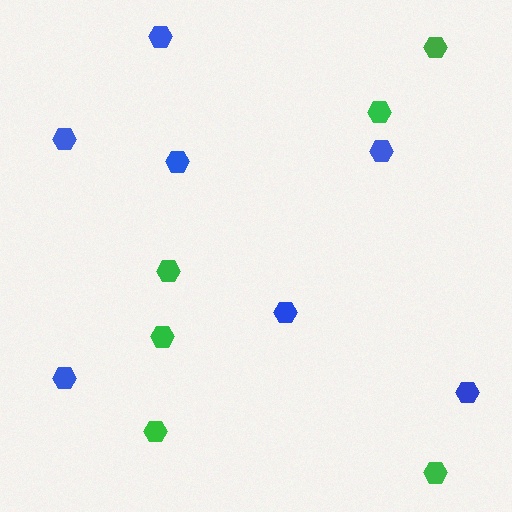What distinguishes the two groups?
There are 2 groups: one group of blue hexagons (7) and one group of green hexagons (6).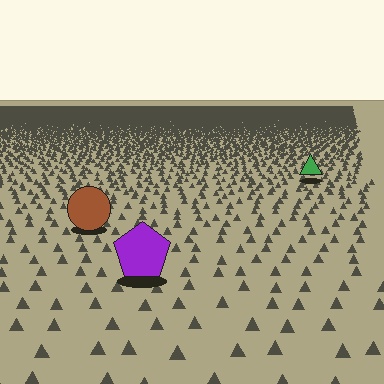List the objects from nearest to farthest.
From nearest to farthest: the purple pentagon, the brown circle, the green triangle.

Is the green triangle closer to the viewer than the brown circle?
No. The brown circle is closer — you can tell from the texture gradient: the ground texture is coarser near it.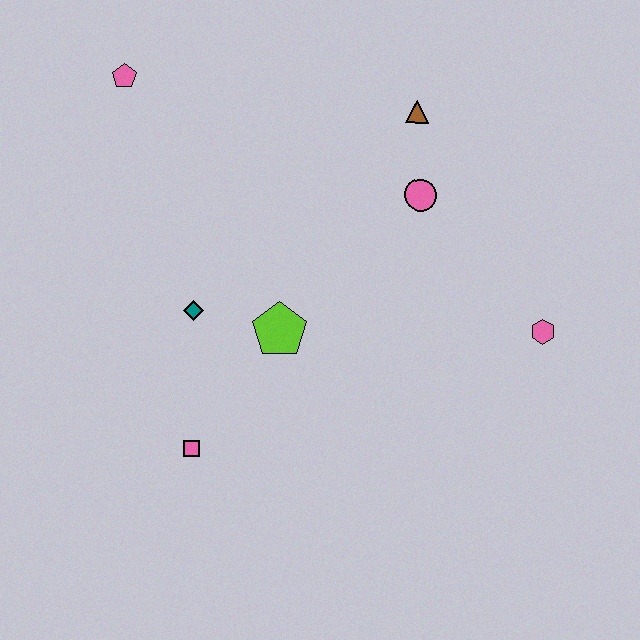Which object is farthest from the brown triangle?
The pink square is farthest from the brown triangle.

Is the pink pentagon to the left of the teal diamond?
Yes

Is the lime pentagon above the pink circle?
No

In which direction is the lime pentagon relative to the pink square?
The lime pentagon is above the pink square.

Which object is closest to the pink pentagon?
The teal diamond is closest to the pink pentagon.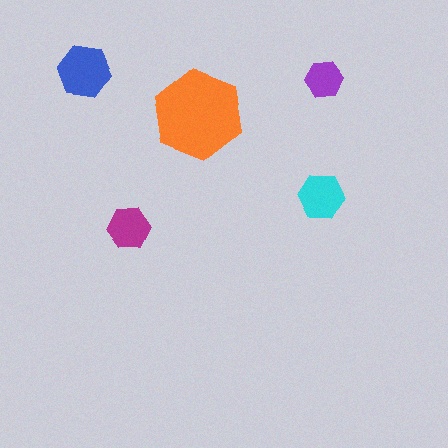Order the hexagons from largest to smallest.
the orange one, the blue one, the cyan one, the magenta one, the purple one.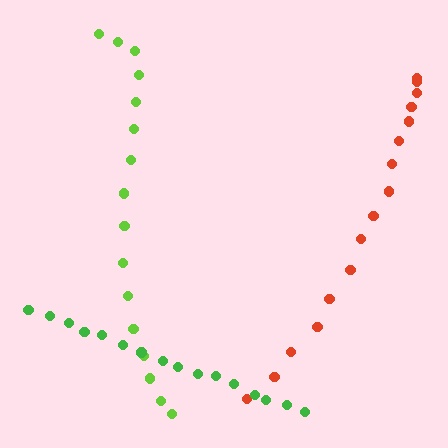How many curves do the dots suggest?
There are 3 distinct paths.